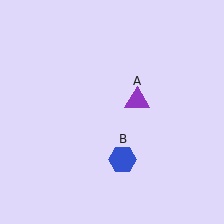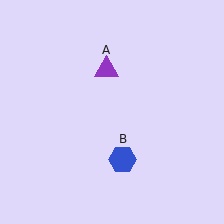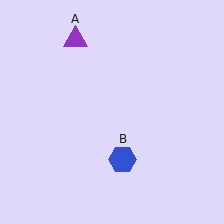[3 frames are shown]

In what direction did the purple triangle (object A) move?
The purple triangle (object A) moved up and to the left.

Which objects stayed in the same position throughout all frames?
Blue hexagon (object B) remained stationary.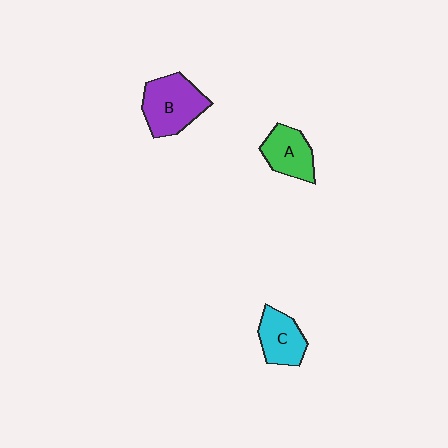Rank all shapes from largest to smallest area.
From largest to smallest: B (purple), A (green), C (cyan).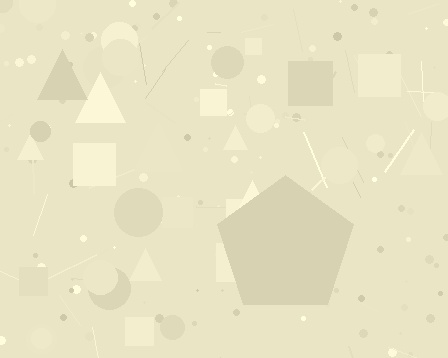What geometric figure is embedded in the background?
A pentagon is embedded in the background.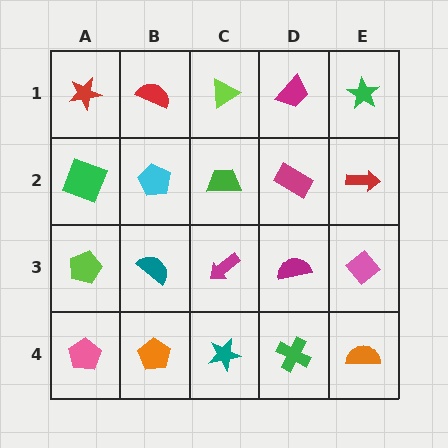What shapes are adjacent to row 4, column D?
A magenta semicircle (row 3, column D), a teal star (row 4, column C), an orange semicircle (row 4, column E).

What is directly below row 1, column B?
A cyan pentagon.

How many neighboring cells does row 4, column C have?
3.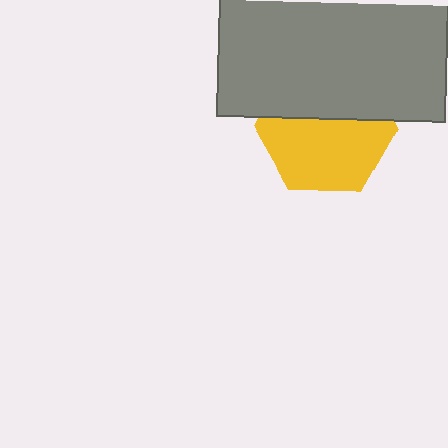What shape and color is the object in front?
The object in front is a gray rectangle.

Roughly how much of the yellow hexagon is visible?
About half of it is visible (roughly 57%).